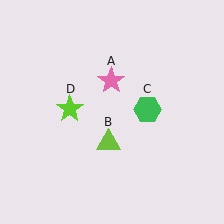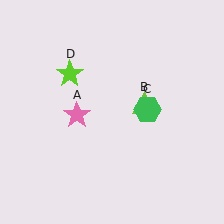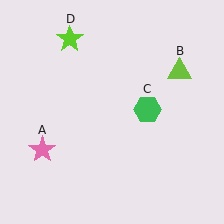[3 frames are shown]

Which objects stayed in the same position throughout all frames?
Green hexagon (object C) remained stationary.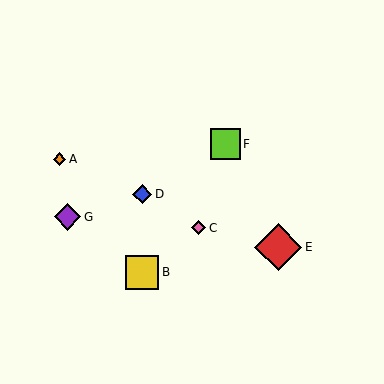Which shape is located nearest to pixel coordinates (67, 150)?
The orange diamond (labeled A) at (59, 159) is nearest to that location.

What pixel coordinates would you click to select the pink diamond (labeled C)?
Click at (198, 228) to select the pink diamond C.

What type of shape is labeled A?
Shape A is an orange diamond.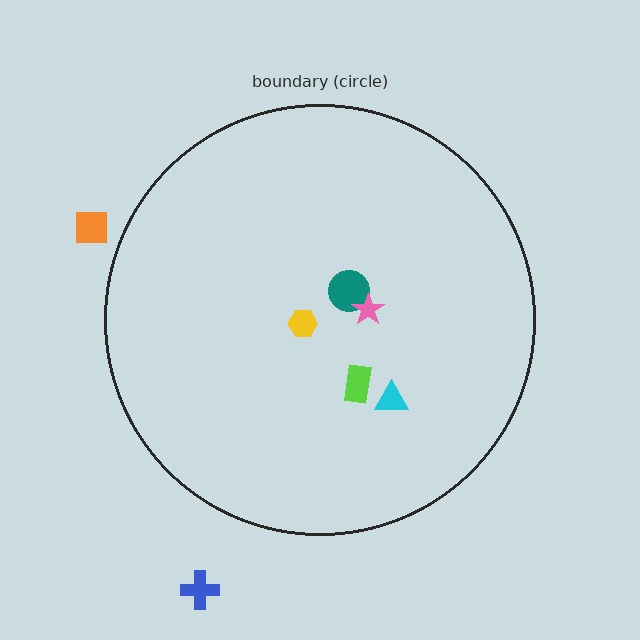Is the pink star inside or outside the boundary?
Inside.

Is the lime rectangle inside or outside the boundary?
Inside.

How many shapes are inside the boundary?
5 inside, 2 outside.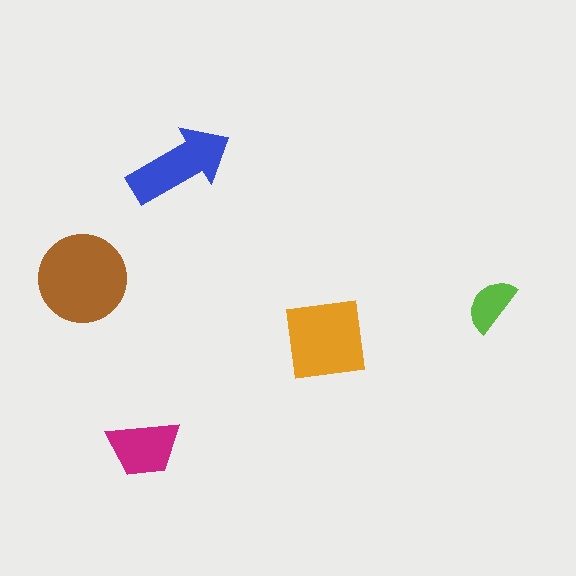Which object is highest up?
The blue arrow is topmost.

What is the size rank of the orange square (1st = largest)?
2nd.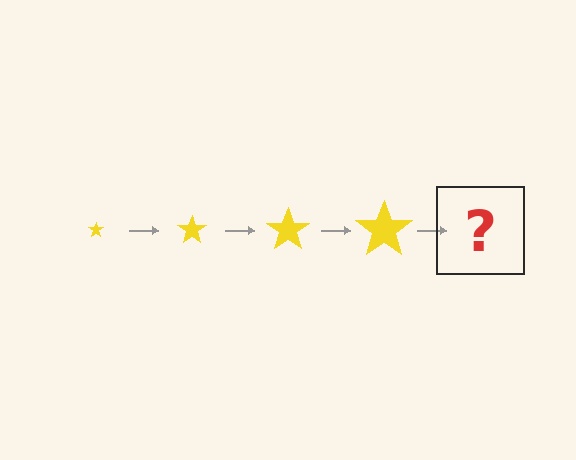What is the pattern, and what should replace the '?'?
The pattern is that the star gets progressively larger each step. The '?' should be a yellow star, larger than the previous one.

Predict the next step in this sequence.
The next step is a yellow star, larger than the previous one.